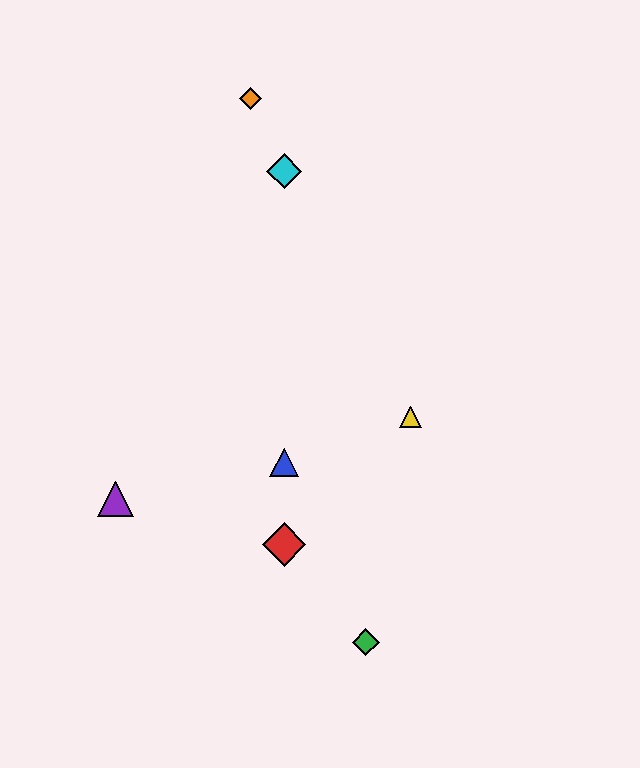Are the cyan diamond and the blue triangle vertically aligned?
Yes, both are at x≈284.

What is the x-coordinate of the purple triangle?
The purple triangle is at x≈116.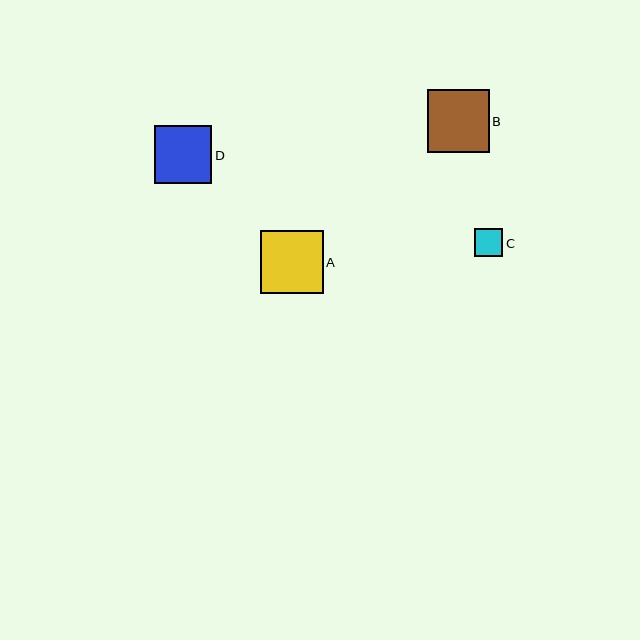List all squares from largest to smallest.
From largest to smallest: A, B, D, C.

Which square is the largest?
Square A is the largest with a size of approximately 63 pixels.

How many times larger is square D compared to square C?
Square D is approximately 2.1 times the size of square C.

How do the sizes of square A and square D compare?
Square A and square D are approximately the same size.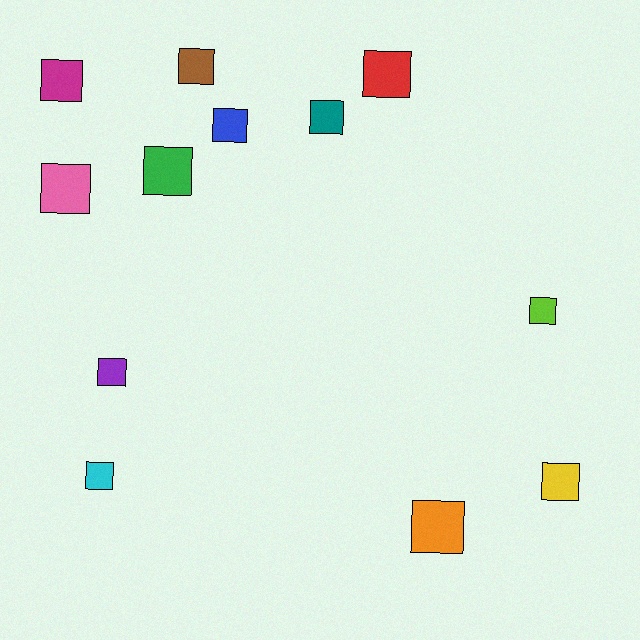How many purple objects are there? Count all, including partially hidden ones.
There is 1 purple object.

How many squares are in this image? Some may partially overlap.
There are 12 squares.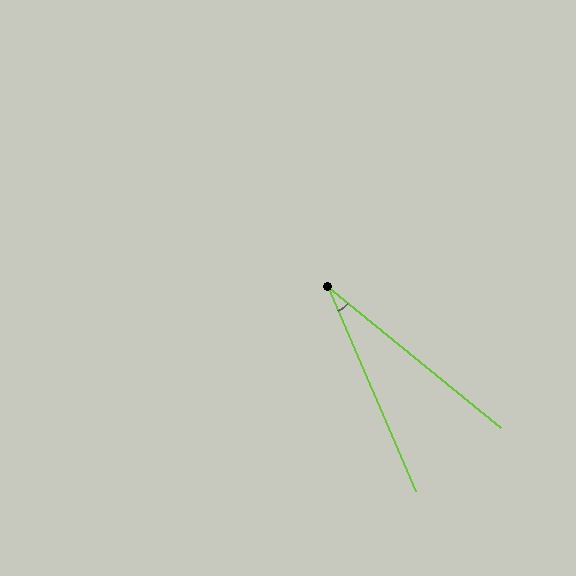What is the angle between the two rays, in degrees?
Approximately 28 degrees.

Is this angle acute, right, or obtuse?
It is acute.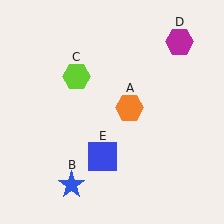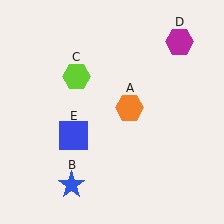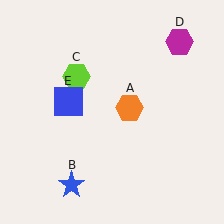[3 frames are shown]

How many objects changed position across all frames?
1 object changed position: blue square (object E).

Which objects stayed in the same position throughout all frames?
Orange hexagon (object A) and blue star (object B) and lime hexagon (object C) and magenta hexagon (object D) remained stationary.